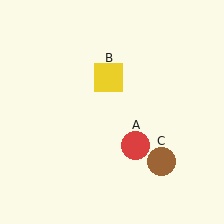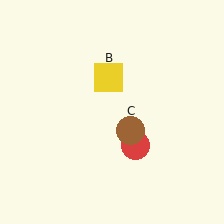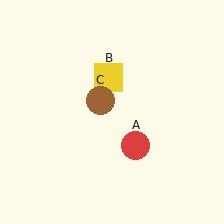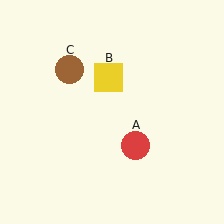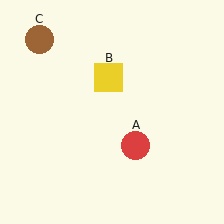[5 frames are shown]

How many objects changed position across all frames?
1 object changed position: brown circle (object C).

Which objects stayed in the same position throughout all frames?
Red circle (object A) and yellow square (object B) remained stationary.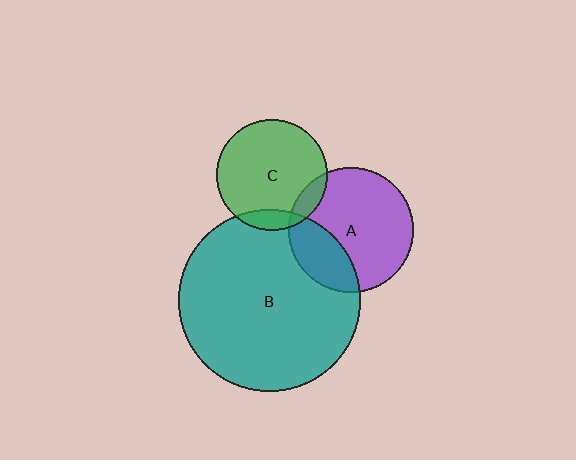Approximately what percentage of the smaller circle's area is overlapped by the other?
Approximately 10%.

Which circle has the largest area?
Circle B (teal).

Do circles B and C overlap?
Yes.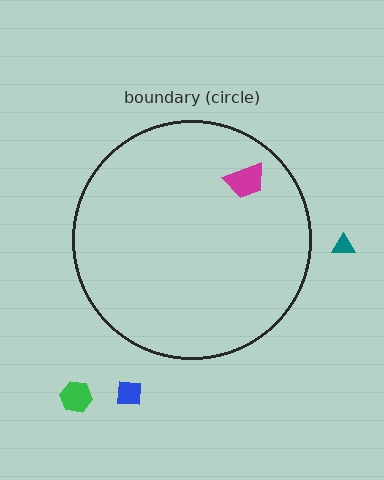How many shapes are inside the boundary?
1 inside, 3 outside.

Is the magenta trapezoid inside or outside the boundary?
Inside.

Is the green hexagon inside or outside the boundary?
Outside.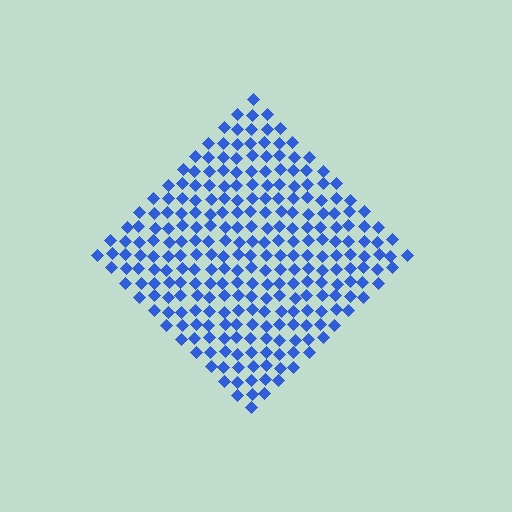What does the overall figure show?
The overall figure shows a diamond.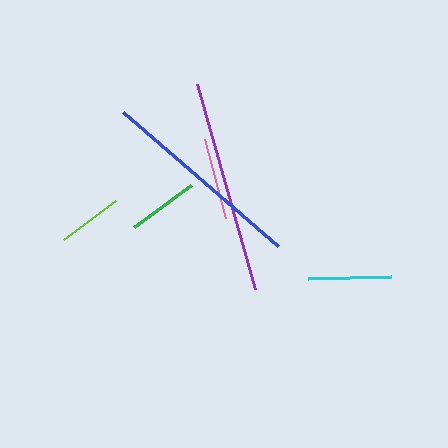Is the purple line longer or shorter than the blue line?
The purple line is longer than the blue line.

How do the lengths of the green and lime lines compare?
The green and lime lines are approximately the same length.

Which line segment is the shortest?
The lime line is the shortest at approximately 65 pixels.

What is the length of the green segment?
The green segment is approximately 70 pixels long.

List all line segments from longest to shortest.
From longest to shortest: purple, blue, cyan, pink, green, lime.